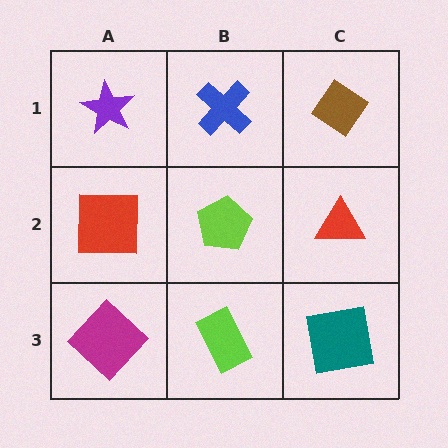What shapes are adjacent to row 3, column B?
A lime pentagon (row 2, column B), a magenta diamond (row 3, column A), a teal square (row 3, column C).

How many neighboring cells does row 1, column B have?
3.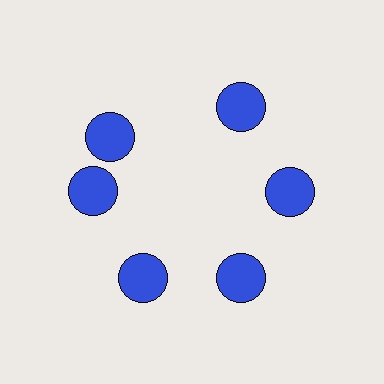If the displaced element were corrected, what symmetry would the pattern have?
It would have 6-fold rotational symmetry — the pattern would map onto itself every 60 degrees.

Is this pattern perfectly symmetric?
No. The 6 blue circles are arranged in a ring, but one element near the 11 o'clock position is rotated out of alignment along the ring, breaking the 6-fold rotational symmetry.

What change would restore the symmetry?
The symmetry would be restored by rotating it back into even spacing with its neighbors so that all 6 circles sit at equal angles and equal distance from the center.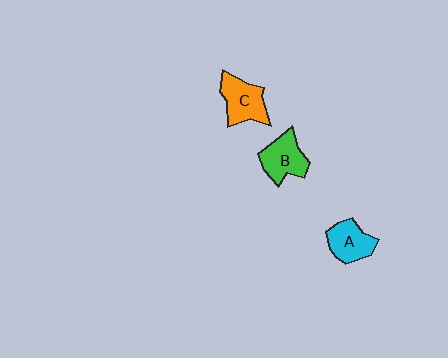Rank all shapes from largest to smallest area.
From largest to smallest: C (orange), B (green), A (cyan).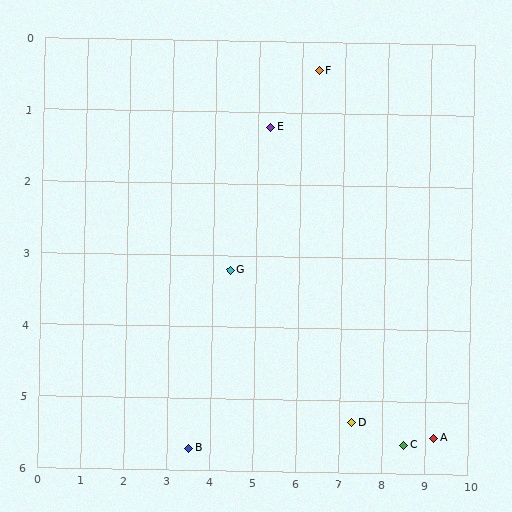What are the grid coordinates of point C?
Point C is at approximately (8.5, 5.6).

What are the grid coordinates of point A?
Point A is at approximately (9.2, 5.5).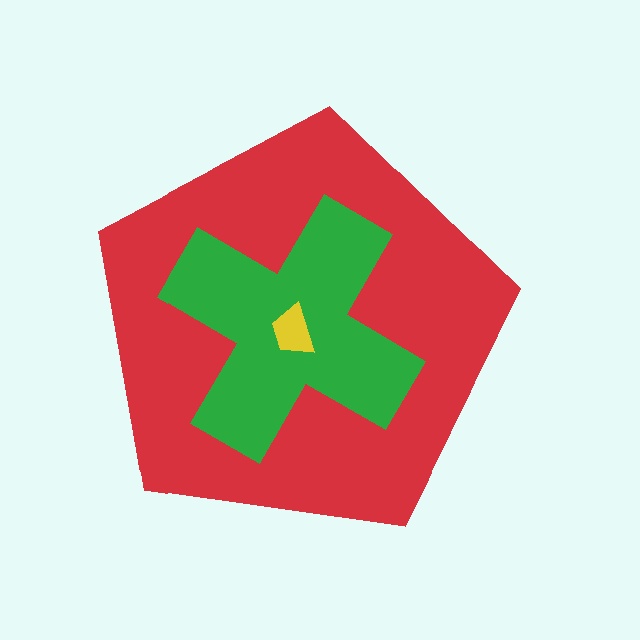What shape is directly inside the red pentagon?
The green cross.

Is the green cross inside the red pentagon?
Yes.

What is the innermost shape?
The yellow trapezoid.